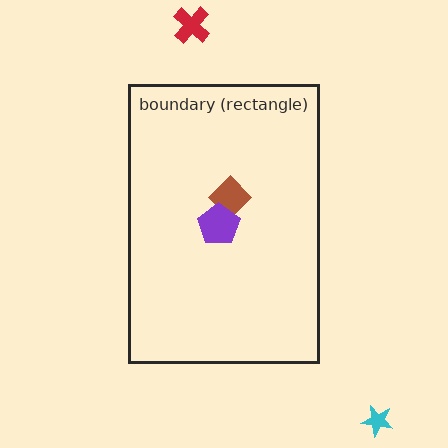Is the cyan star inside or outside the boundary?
Outside.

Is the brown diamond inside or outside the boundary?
Inside.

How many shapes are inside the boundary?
2 inside, 2 outside.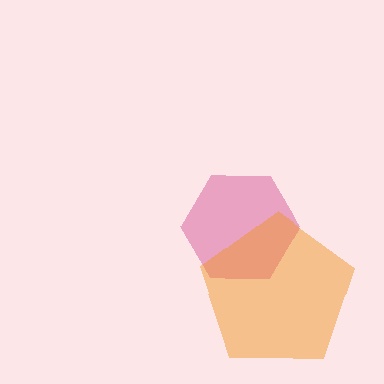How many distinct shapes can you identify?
There are 2 distinct shapes: a magenta hexagon, an orange pentagon.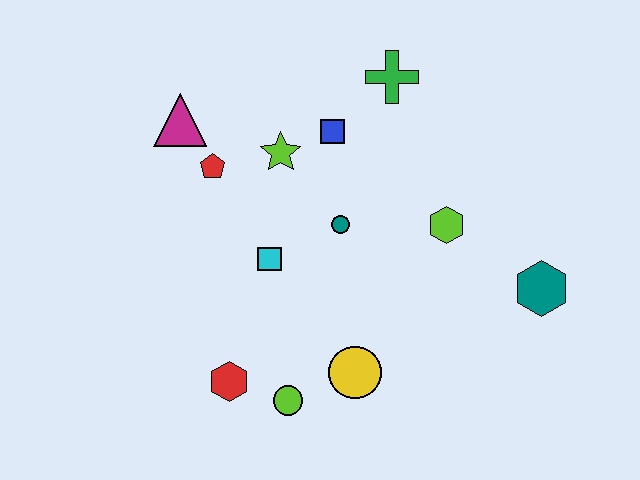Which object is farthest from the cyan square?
The teal hexagon is farthest from the cyan square.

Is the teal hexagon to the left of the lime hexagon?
No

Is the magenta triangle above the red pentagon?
Yes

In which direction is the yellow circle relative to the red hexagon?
The yellow circle is to the right of the red hexagon.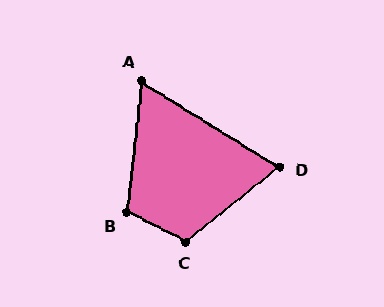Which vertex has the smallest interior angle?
A, at approximately 65 degrees.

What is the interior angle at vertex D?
Approximately 71 degrees (acute).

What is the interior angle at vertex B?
Approximately 109 degrees (obtuse).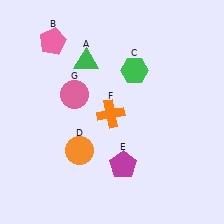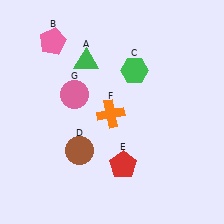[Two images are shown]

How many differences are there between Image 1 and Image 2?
There are 2 differences between the two images.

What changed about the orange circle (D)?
In Image 1, D is orange. In Image 2, it changed to brown.